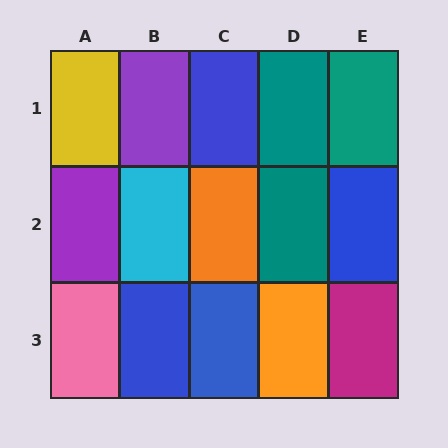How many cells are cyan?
1 cell is cyan.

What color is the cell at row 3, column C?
Blue.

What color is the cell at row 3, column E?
Magenta.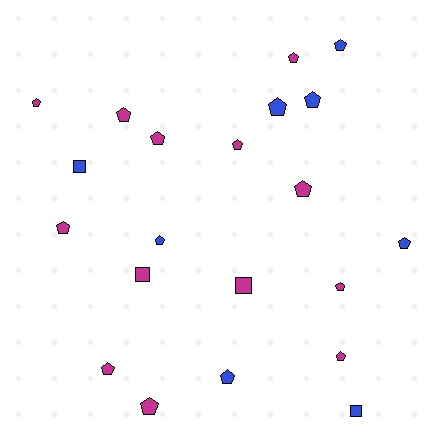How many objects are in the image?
There are 21 objects.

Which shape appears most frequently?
Pentagon, with 17 objects.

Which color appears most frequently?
Magenta, with 13 objects.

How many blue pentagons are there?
There are 6 blue pentagons.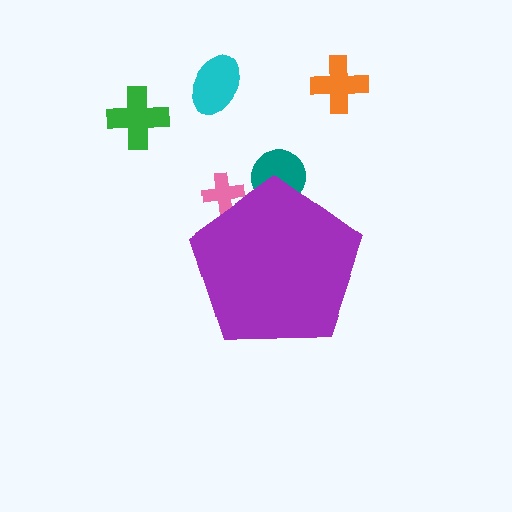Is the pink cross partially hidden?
Yes, the pink cross is partially hidden behind the purple pentagon.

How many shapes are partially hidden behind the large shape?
2 shapes are partially hidden.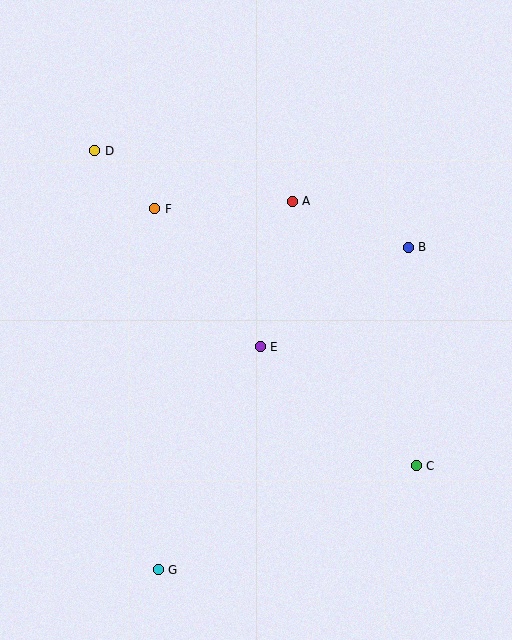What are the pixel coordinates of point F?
Point F is at (155, 209).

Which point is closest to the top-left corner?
Point D is closest to the top-left corner.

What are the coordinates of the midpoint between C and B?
The midpoint between C and B is at (412, 357).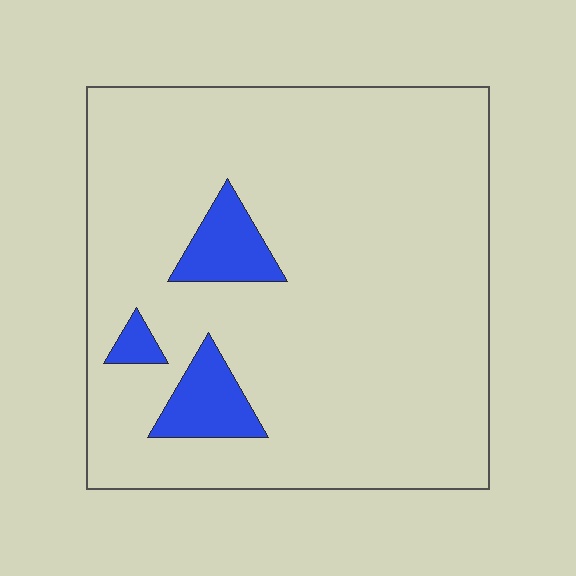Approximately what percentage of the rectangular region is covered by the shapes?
Approximately 10%.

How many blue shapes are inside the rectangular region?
3.